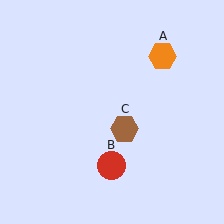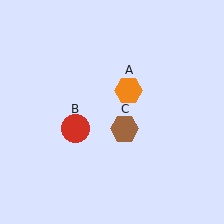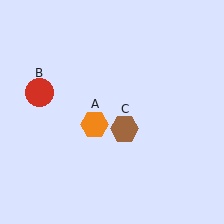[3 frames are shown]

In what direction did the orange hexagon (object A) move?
The orange hexagon (object A) moved down and to the left.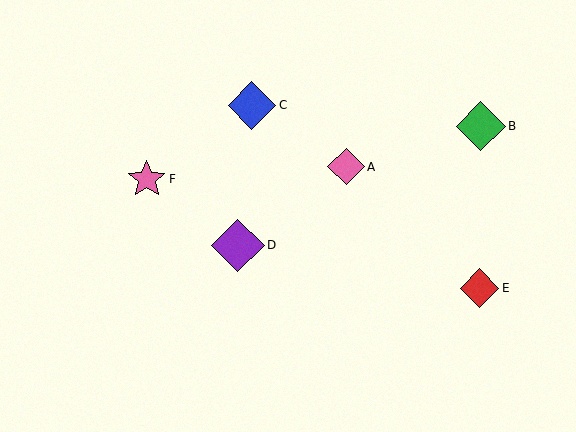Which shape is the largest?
The purple diamond (labeled D) is the largest.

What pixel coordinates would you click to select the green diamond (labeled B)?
Click at (481, 126) to select the green diamond B.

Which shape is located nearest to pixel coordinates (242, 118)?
The blue diamond (labeled C) at (252, 105) is nearest to that location.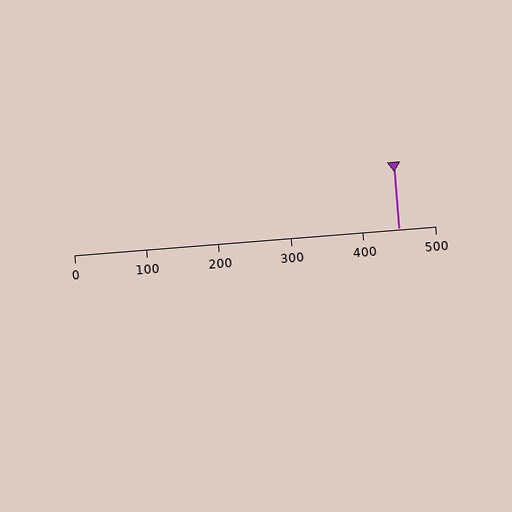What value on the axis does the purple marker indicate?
The marker indicates approximately 450.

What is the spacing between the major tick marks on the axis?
The major ticks are spaced 100 apart.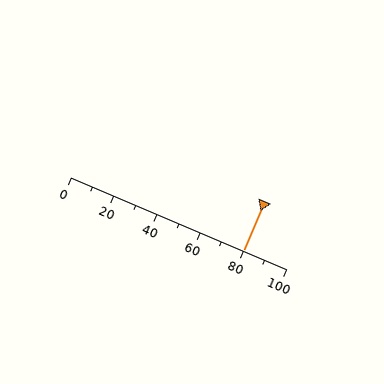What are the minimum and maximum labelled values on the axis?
The axis runs from 0 to 100.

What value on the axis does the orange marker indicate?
The marker indicates approximately 80.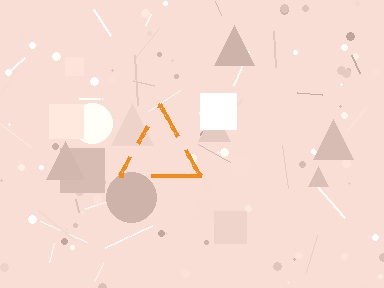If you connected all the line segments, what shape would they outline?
They would outline a triangle.